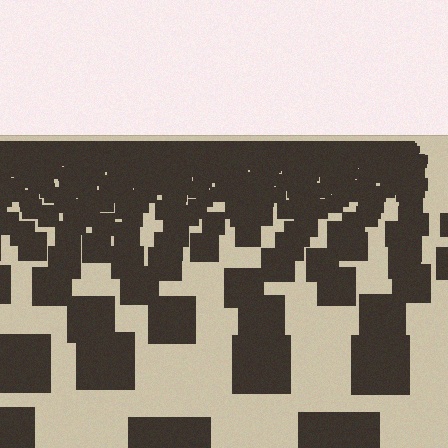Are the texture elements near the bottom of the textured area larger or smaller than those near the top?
Larger. Near the bottom, elements are closer to the viewer and appear at a bigger on-screen size.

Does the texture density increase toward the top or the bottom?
Density increases toward the top.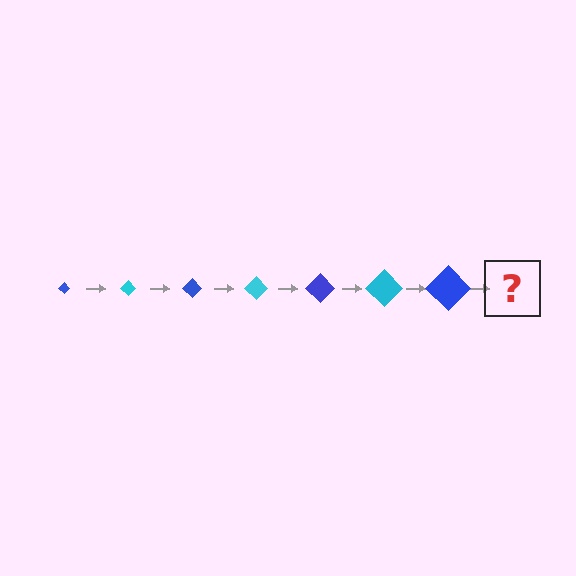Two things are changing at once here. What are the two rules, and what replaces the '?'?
The two rules are that the diamond grows larger each step and the color cycles through blue and cyan. The '?' should be a cyan diamond, larger than the previous one.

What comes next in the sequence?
The next element should be a cyan diamond, larger than the previous one.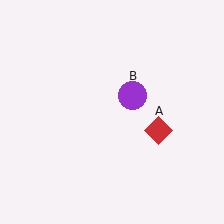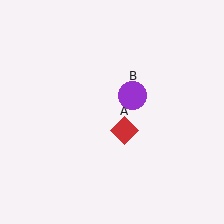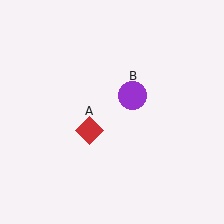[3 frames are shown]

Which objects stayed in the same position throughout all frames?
Purple circle (object B) remained stationary.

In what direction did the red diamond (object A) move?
The red diamond (object A) moved left.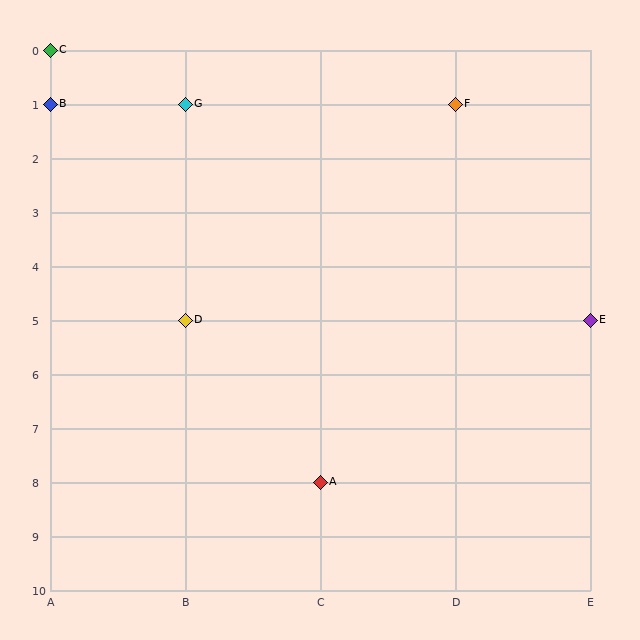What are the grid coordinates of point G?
Point G is at grid coordinates (B, 1).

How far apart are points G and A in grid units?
Points G and A are 1 column and 7 rows apart (about 7.1 grid units diagonally).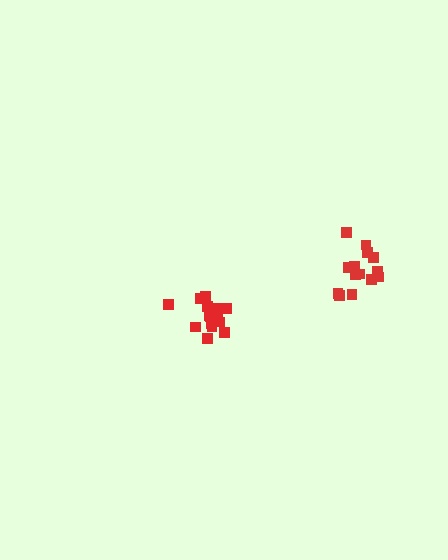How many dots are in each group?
Group 1: 15 dots, Group 2: 14 dots (29 total).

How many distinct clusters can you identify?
There are 2 distinct clusters.